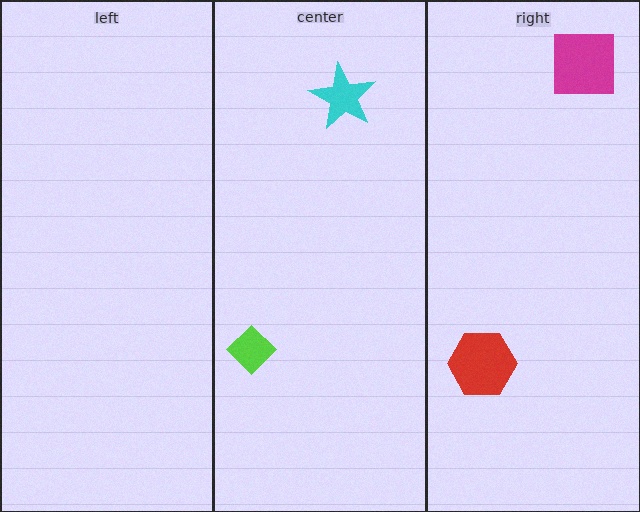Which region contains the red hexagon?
The right region.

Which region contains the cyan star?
The center region.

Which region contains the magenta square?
The right region.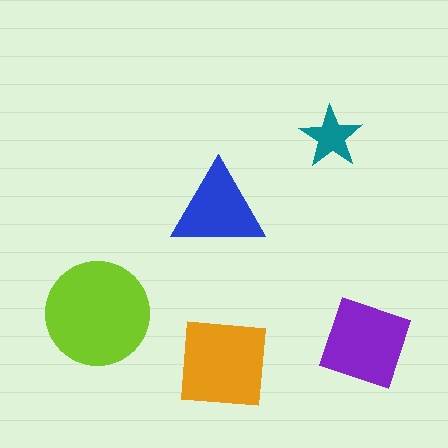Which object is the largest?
The lime circle.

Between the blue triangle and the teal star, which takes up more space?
The blue triangle.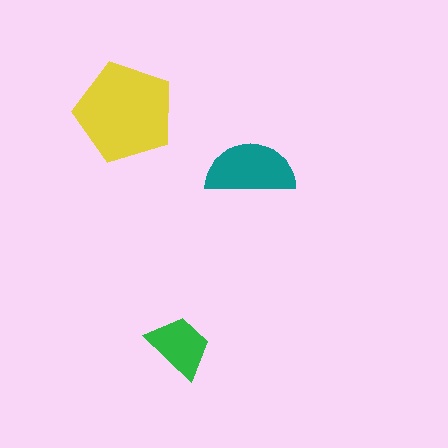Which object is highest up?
The yellow pentagon is topmost.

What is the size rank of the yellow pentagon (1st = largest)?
1st.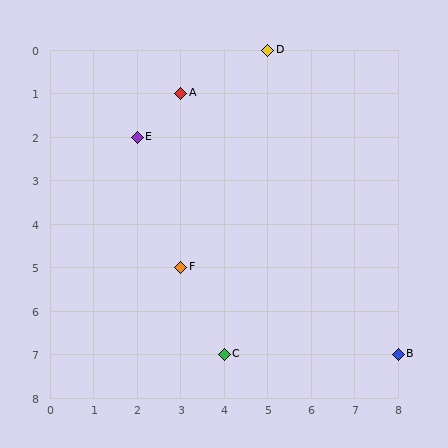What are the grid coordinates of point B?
Point B is at grid coordinates (8, 7).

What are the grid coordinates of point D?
Point D is at grid coordinates (5, 0).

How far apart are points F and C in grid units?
Points F and C are 1 column and 2 rows apart (about 2.2 grid units diagonally).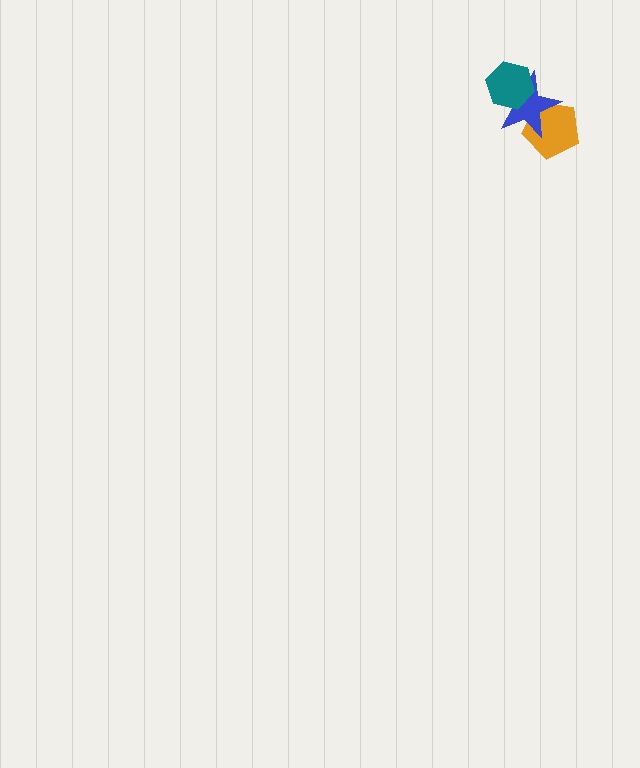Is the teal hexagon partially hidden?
No, no other shape covers it.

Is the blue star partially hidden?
Yes, it is partially covered by another shape.